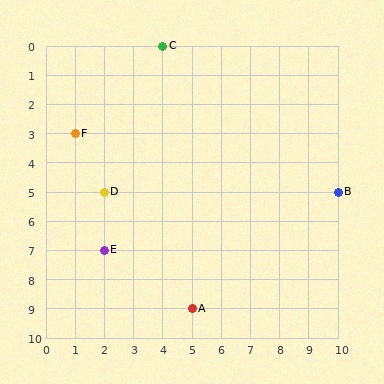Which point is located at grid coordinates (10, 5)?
Point B is at (10, 5).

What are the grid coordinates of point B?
Point B is at grid coordinates (10, 5).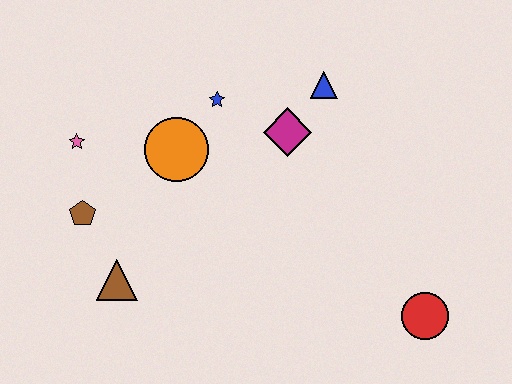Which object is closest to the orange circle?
The blue star is closest to the orange circle.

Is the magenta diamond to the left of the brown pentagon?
No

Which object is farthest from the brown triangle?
The red circle is farthest from the brown triangle.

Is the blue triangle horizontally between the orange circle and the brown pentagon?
No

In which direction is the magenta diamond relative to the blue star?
The magenta diamond is to the right of the blue star.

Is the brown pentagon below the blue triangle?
Yes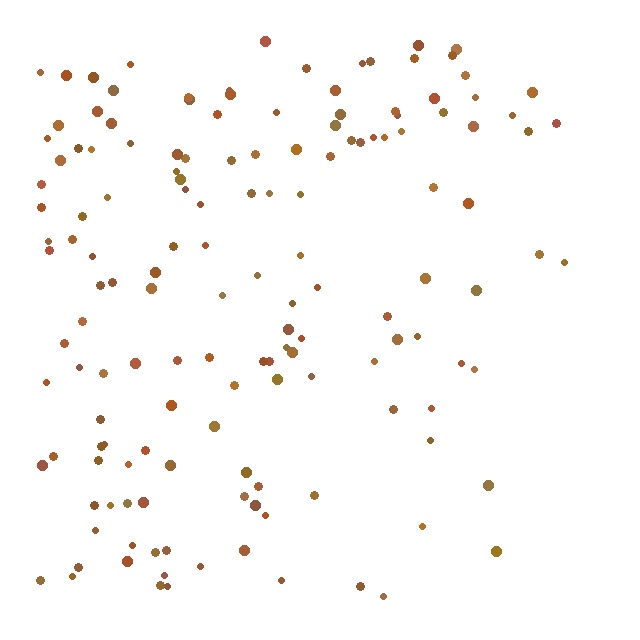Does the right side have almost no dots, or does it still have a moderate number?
Still a moderate number, just noticeably fewer than the left.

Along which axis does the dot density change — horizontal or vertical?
Horizontal.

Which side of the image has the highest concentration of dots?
The left.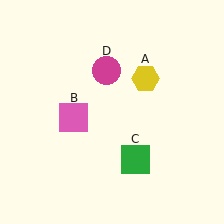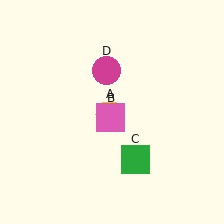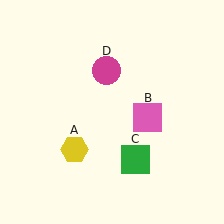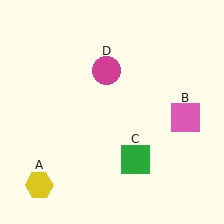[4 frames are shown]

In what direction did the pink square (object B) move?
The pink square (object B) moved right.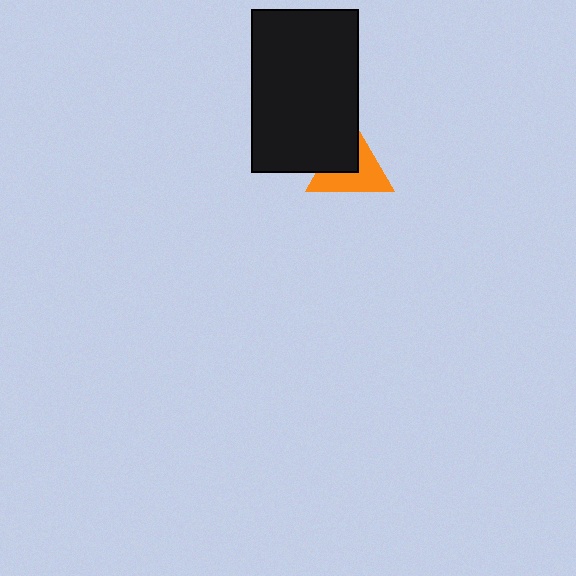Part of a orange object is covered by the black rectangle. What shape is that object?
It is a triangle.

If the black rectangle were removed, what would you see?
You would see the complete orange triangle.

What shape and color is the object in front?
The object in front is a black rectangle.